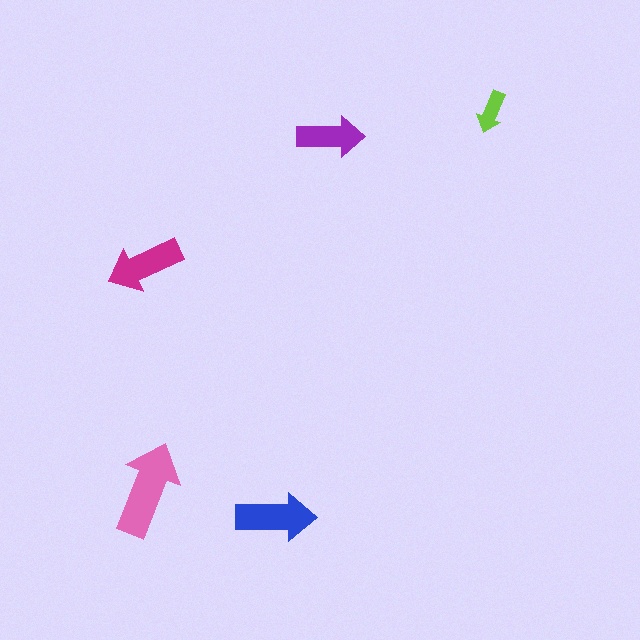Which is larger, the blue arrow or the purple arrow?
The blue one.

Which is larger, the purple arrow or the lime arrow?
The purple one.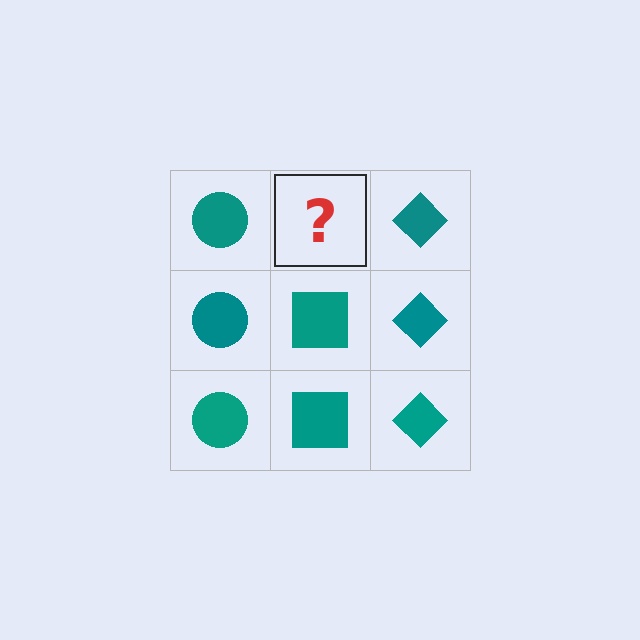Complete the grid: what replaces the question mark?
The question mark should be replaced with a teal square.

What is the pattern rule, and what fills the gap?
The rule is that each column has a consistent shape. The gap should be filled with a teal square.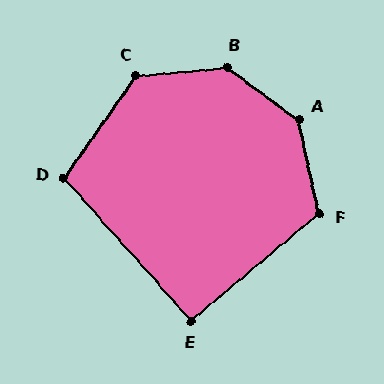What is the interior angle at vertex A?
Approximately 138 degrees (obtuse).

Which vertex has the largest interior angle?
B, at approximately 139 degrees.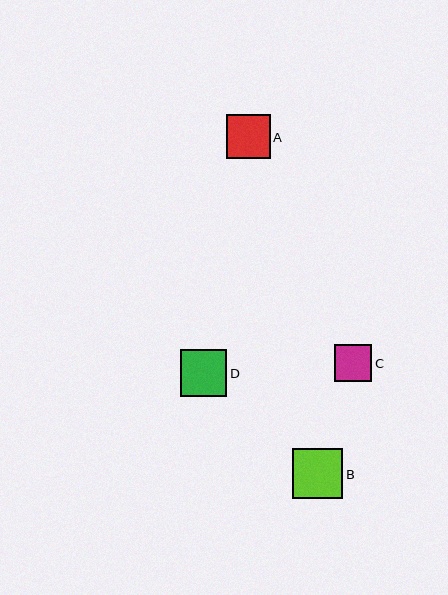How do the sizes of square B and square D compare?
Square B and square D are approximately the same size.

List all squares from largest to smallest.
From largest to smallest: B, D, A, C.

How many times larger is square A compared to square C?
Square A is approximately 1.2 times the size of square C.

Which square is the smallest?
Square C is the smallest with a size of approximately 37 pixels.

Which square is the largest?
Square B is the largest with a size of approximately 50 pixels.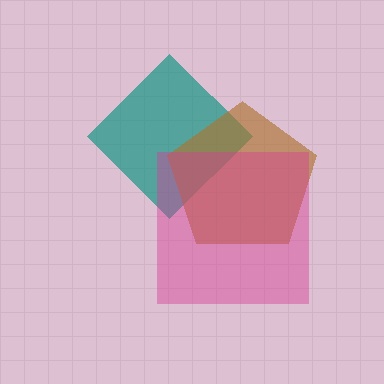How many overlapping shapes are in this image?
There are 3 overlapping shapes in the image.